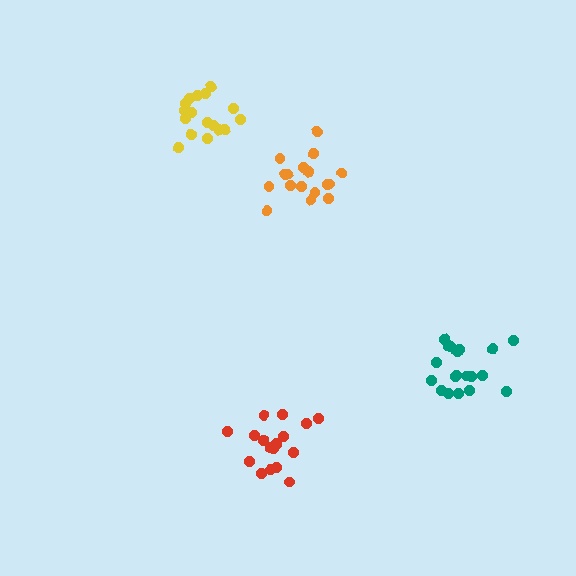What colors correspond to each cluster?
The clusters are colored: yellow, red, orange, teal.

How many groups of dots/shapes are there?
There are 4 groups.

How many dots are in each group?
Group 1: 17 dots, Group 2: 17 dots, Group 3: 17 dots, Group 4: 19 dots (70 total).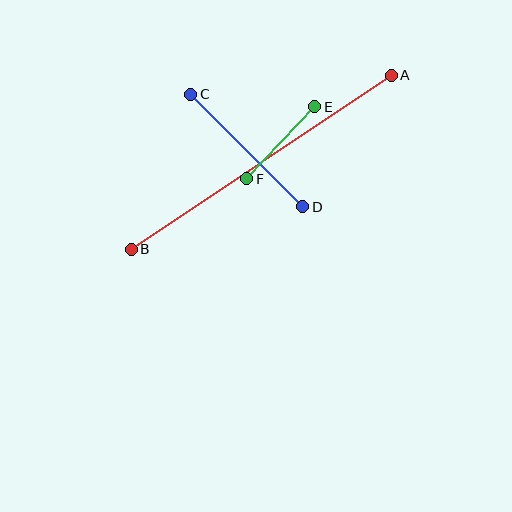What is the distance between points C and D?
The distance is approximately 159 pixels.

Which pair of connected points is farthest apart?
Points A and B are farthest apart.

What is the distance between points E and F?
The distance is approximately 99 pixels.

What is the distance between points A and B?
The distance is approximately 313 pixels.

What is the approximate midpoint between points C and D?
The midpoint is at approximately (247, 150) pixels.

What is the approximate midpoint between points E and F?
The midpoint is at approximately (281, 143) pixels.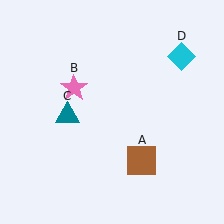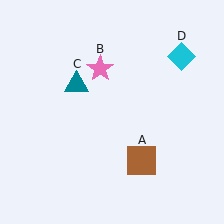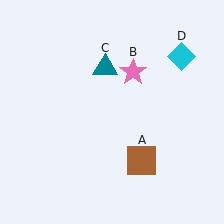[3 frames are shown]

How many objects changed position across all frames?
2 objects changed position: pink star (object B), teal triangle (object C).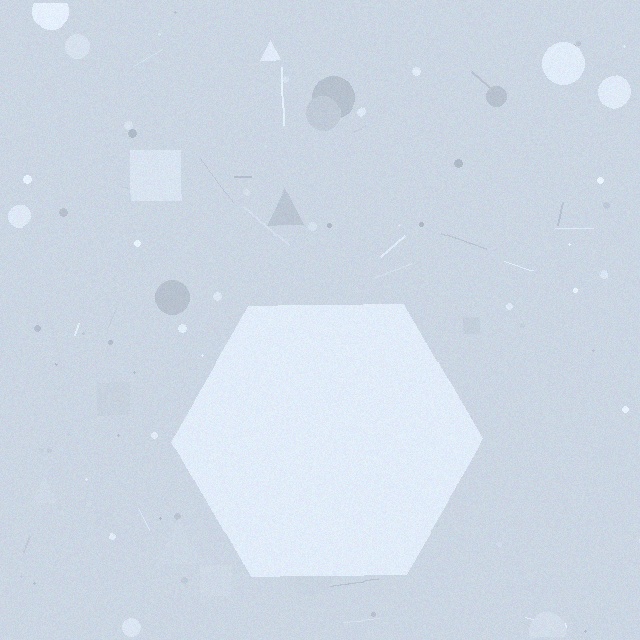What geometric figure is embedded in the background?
A hexagon is embedded in the background.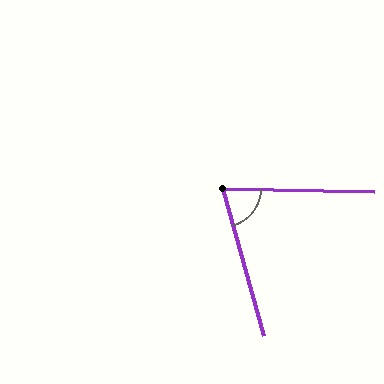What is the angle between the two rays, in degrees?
Approximately 73 degrees.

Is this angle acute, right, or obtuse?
It is acute.